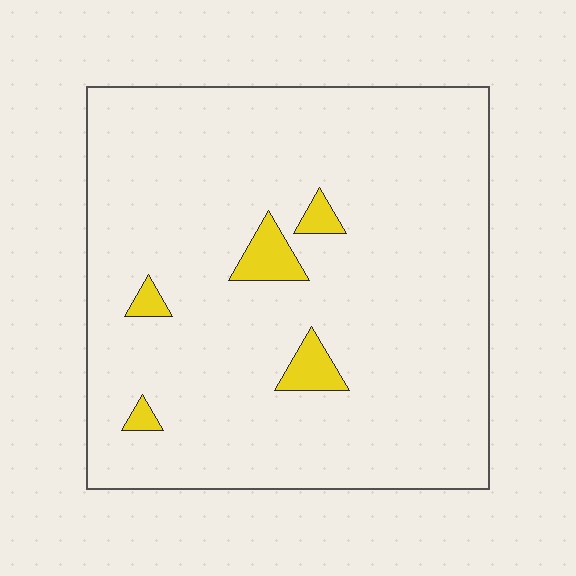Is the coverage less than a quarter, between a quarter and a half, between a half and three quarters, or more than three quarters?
Less than a quarter.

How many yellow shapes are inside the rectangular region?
5.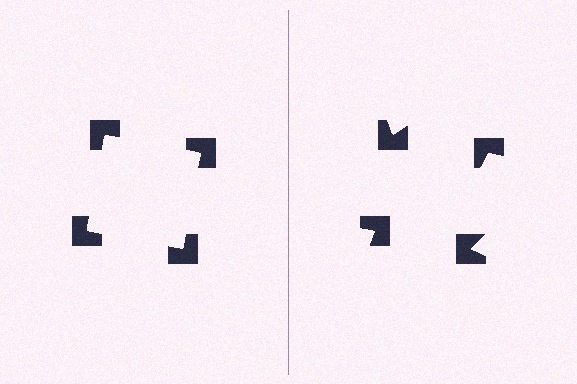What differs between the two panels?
The notched squares are positioned identically on both sides; only the wedge orientations differ. On the left they align to a square; on the right they are misaligned.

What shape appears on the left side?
An illusory square.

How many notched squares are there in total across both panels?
8 — 4 on each side.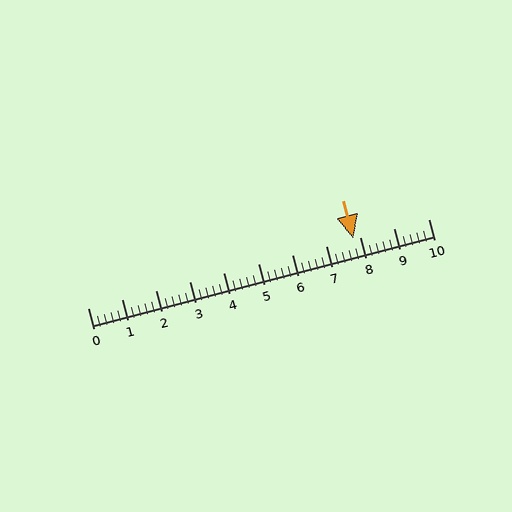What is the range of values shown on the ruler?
The ruler shows values from 0 to 10.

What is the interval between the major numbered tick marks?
The major tick marks are spaced 1 units apart.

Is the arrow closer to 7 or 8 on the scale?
The arrow is closer to 8.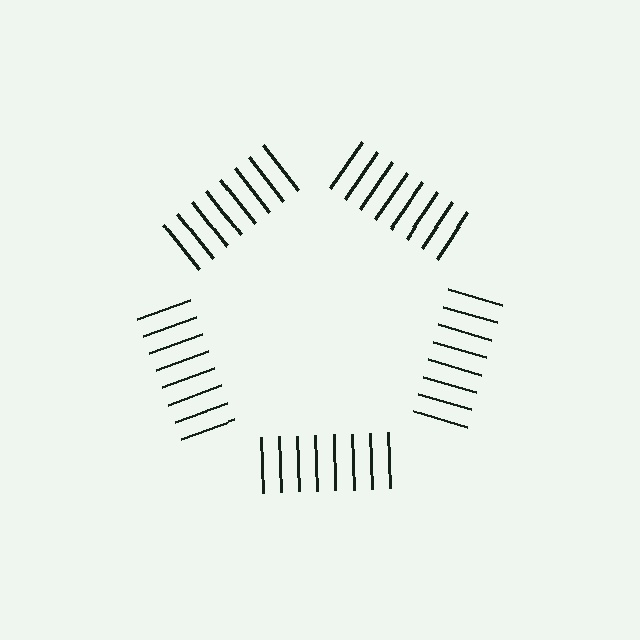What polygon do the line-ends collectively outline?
An illusory pentagon — the line segments terminate on its edges but no continuous stroke is drawn.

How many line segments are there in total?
40 — 8 along each of the 5 edges.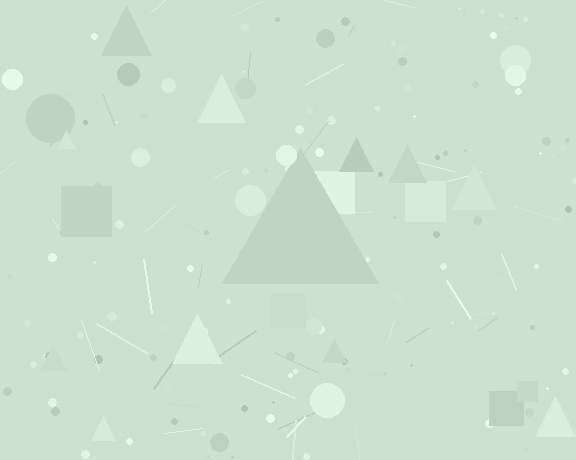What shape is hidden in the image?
A triangle is hidden in the image.